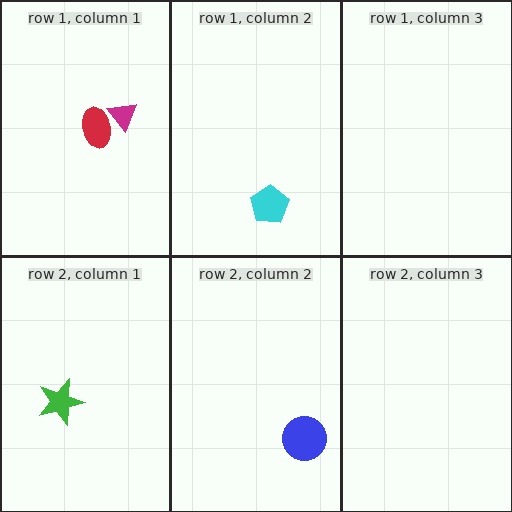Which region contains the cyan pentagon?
The row 1, column 2 region.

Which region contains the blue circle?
The row 2, column 2 region.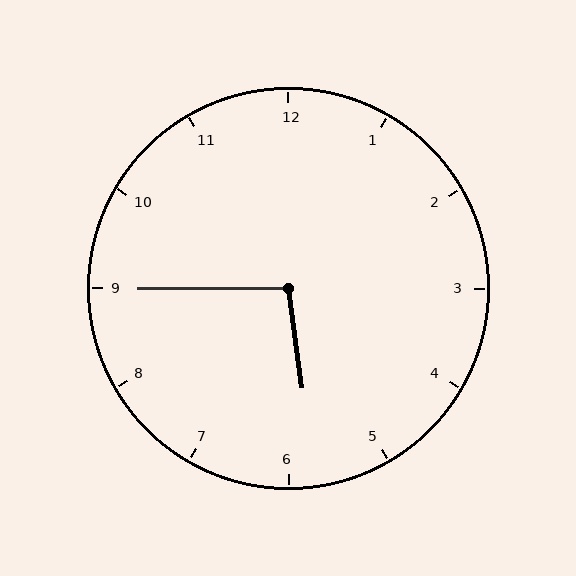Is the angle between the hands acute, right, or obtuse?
It is obtuse.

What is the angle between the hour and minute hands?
Approximately 98 degrees.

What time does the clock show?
5:45.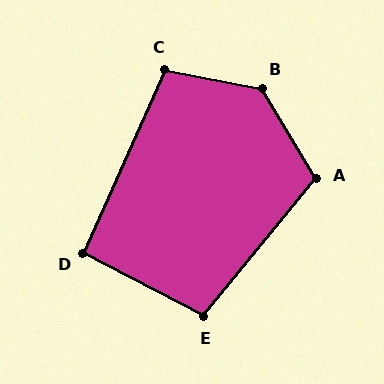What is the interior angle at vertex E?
Approximately 102 degrees (obtuse).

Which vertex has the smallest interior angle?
D, at approximately 94 degrees.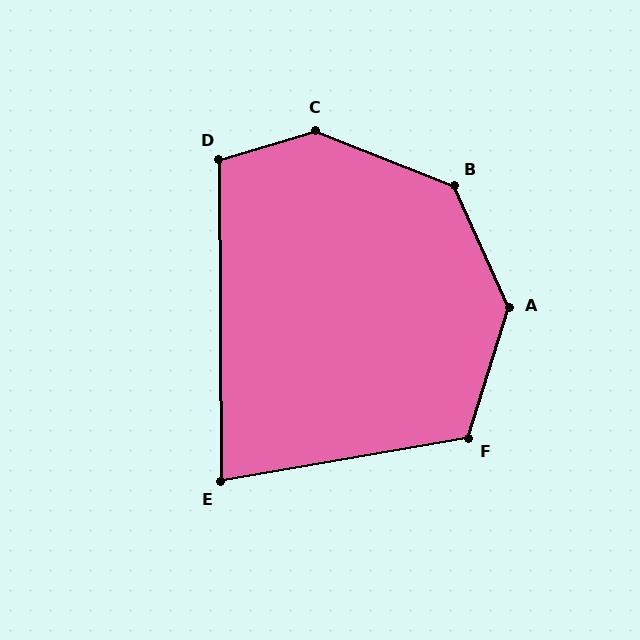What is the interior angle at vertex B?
Approximately 136 degrees (obtuse).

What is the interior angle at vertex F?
Approximately 117 degrees (obtuse).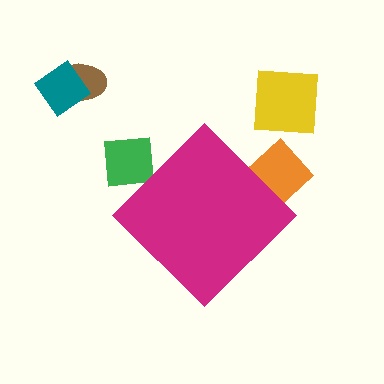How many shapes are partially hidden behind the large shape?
2 shapes are partially hidden.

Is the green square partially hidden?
Yes, the green square is partially hidden behind the magenta diamond.